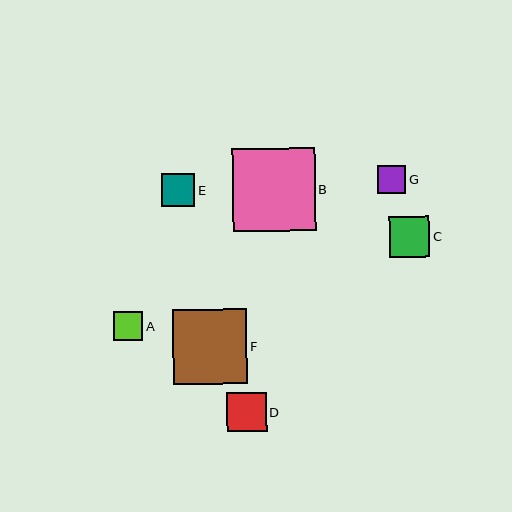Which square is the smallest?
Square G is the smallest with a size of approximately 28 pixels.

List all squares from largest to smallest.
From largest to smallest: B, F, C, D, E, A, G.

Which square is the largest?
Square B is the largest with a size of approximately 83 pixels.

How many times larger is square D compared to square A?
Square D is approximately 1.4 times the size of square A.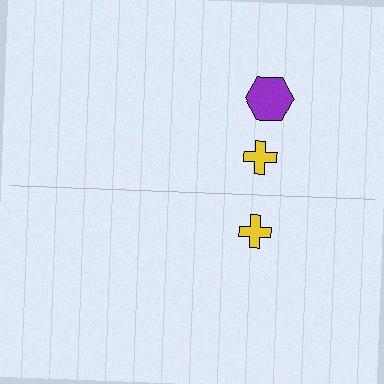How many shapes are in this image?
There are 3 shapes in this image.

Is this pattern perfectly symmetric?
No, the pattern is not perfectly symmetric. A purple hexagon is missing from the bottom side.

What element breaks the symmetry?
A purple hexagon is missing from the bottom side.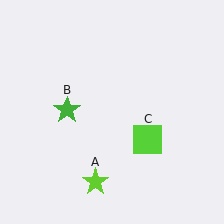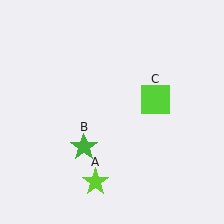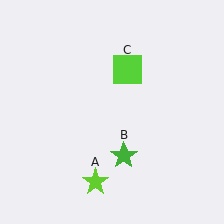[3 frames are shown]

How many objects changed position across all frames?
2 objects changed position: green star (object B), lime square (object C).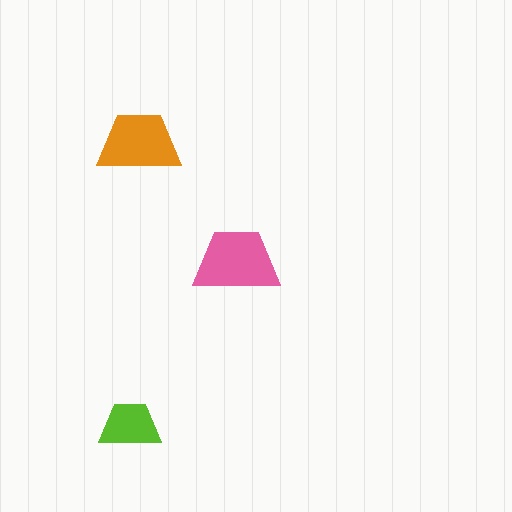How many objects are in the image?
There are 3 objects in the image.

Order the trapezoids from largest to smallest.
the pink one, the orange one, the lime one.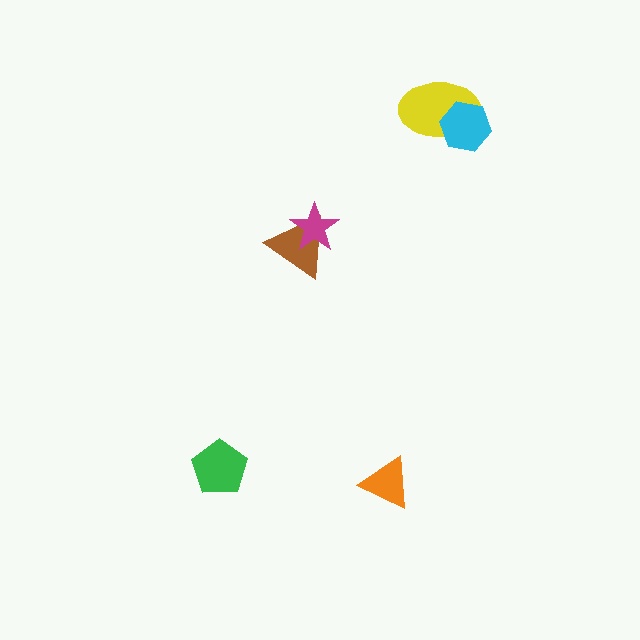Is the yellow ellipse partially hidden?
Yes, it is partially covered by another shape.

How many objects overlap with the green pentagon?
0 objects overlap with the green pentagon.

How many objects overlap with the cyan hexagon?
1 object overlaps with the cyan hexagon.